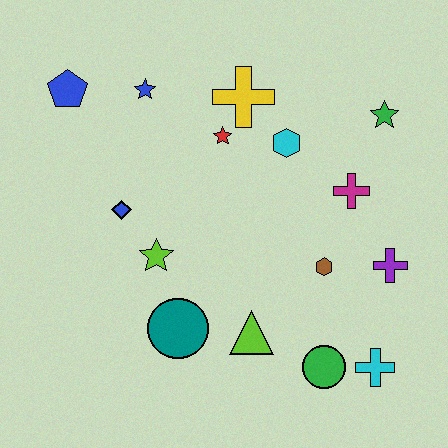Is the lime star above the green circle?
Yes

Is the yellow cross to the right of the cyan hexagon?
No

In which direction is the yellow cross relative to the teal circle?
The yellow cross is above the teal circle.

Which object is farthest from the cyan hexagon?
The cyan cross is farthest from the cyan hexagon.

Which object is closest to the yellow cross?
The red star is closest to the yellow cross.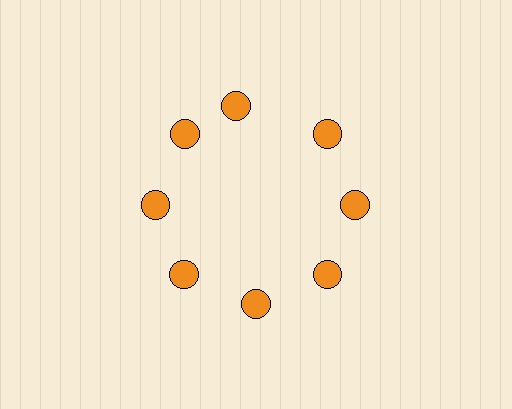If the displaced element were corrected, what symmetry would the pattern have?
It would have 8-fold rotational symmetry — the pattern would map onto itself every 45 degrees.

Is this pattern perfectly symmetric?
No. The 8 orange circles are arranged in a ring, but one element near the 12 o'clock position is rotated out of alignment along the ring, breaking the 8-fold rotational symmetry.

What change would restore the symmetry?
The symmetry would be restored by rotating it back into even spacing with its neighbors so that all 8 circles sit at equal angles and equal distance from the center.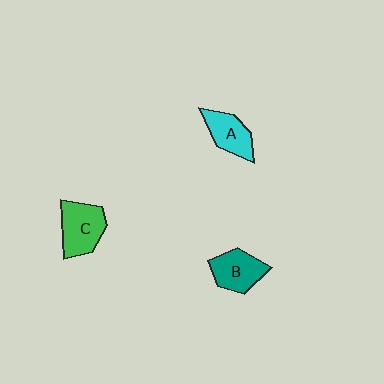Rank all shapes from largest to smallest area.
From largest to smallest: C (green), B (teal), A (cyan).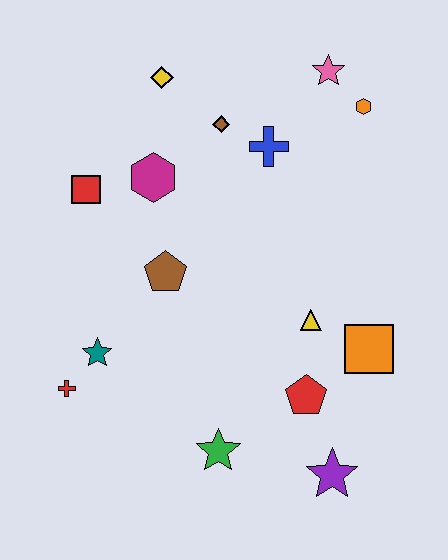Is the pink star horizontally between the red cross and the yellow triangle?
No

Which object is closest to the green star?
The red pentagon is closest to the green star.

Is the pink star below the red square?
No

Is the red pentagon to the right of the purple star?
No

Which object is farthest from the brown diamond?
The purple star is farthest from the brown diamond.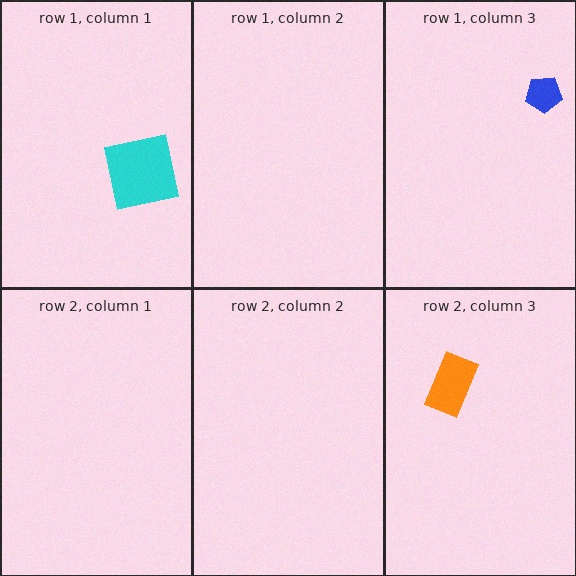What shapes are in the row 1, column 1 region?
The cyan square.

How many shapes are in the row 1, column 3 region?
1.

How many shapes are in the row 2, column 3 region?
1.